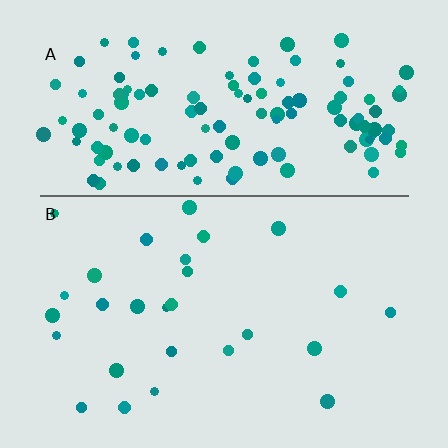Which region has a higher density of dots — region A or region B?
A (the top).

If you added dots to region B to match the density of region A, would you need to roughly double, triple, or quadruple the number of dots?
Approximately quadruple.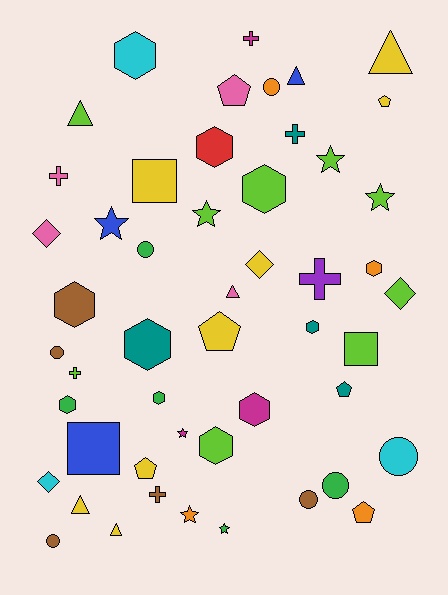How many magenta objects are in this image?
There are 3 magenta objects.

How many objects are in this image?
There are 50 objects.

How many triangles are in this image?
There are 6 triangles.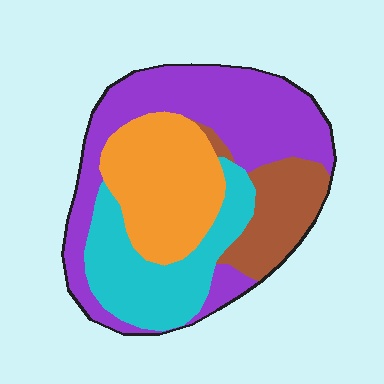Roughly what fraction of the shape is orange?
Orange covers about 25% of the shape.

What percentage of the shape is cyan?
Cyan covers around 25% of the shape.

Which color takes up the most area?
Purple, at roughly 40%.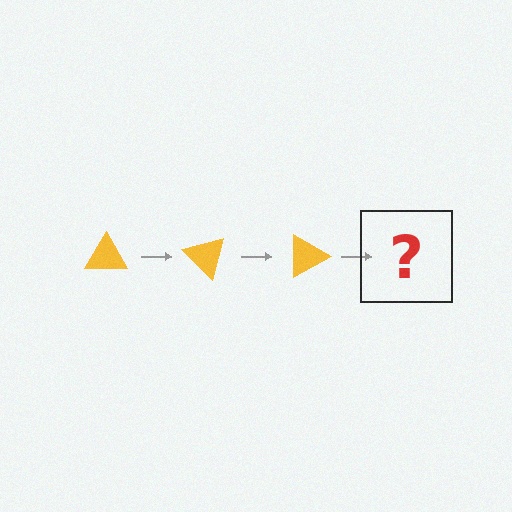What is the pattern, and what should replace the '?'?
The pattern is that the triangle rotates 45 degrees each step. The '?' should be a yellow triangle rotated 135 degrees.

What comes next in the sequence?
The next element should be a yellow triangle rotated 135 degrees.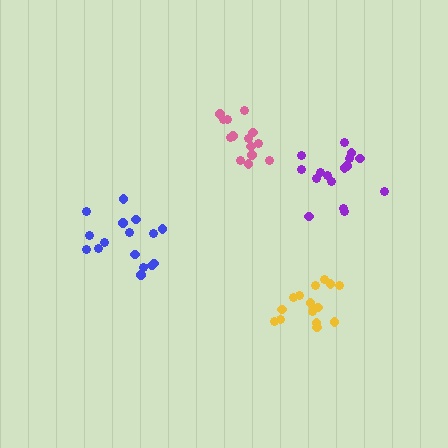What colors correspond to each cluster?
The clusters are colored: yellow, purple, blue, pink.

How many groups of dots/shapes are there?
There are 4 groups.